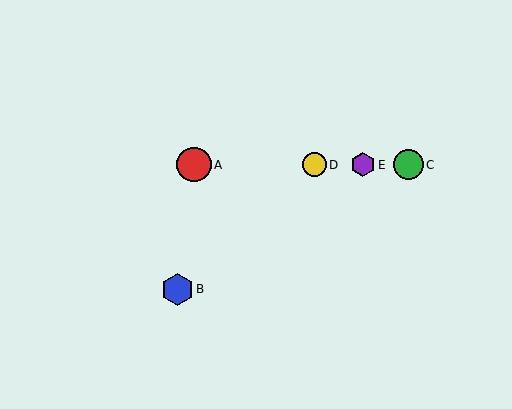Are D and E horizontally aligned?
Yes, both are at y≈165.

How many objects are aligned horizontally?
4 objects (A, C, D, E) are aligned horizontally.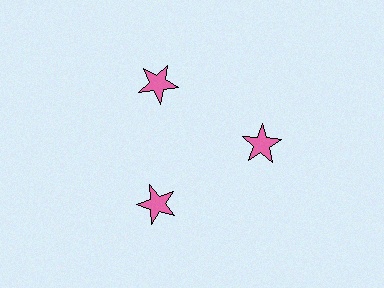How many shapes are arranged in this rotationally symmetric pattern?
There are 3 shapes, arranged in 3 groups of 1.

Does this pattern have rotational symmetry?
Yes, this pattern has 3-fold rotational symmetry. It looks the same after rotating 120 degrees around the center.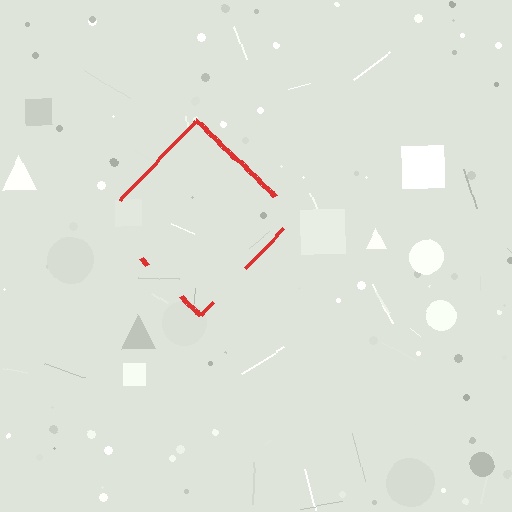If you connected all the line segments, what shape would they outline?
They would outline a diamond.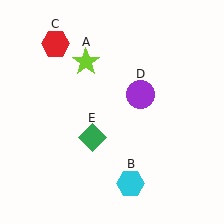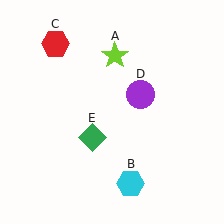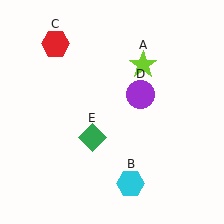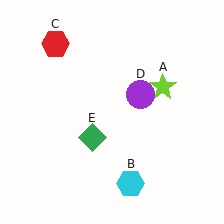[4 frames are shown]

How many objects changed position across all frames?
1 object changed position: lime star (object A).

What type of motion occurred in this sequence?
The lime star (object A) rotated clockwise around the center of the scene.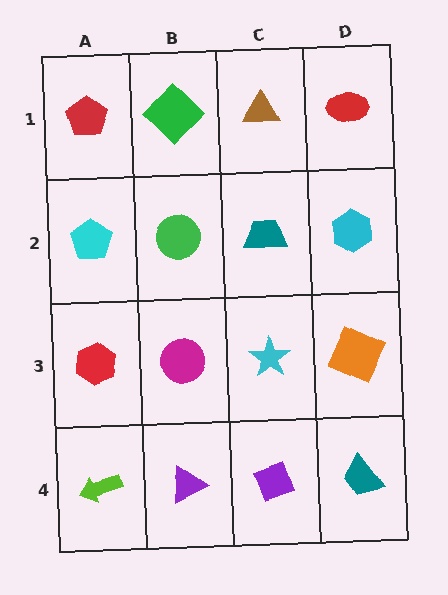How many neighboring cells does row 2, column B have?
4.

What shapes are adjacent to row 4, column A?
A red hexagon (row 3, column A), a purple triangle (row 4, column B).